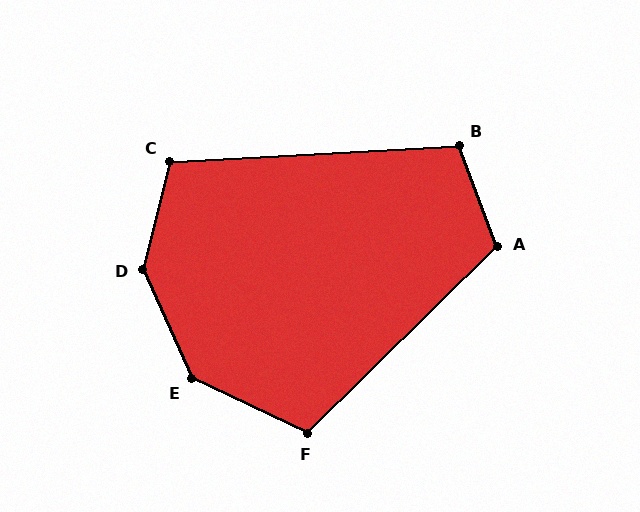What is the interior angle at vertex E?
Approximately 139 degrees (obtuse).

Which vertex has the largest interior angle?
D, at approximately 142 degrees.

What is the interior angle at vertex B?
Approximately 108 degrees (obtuse).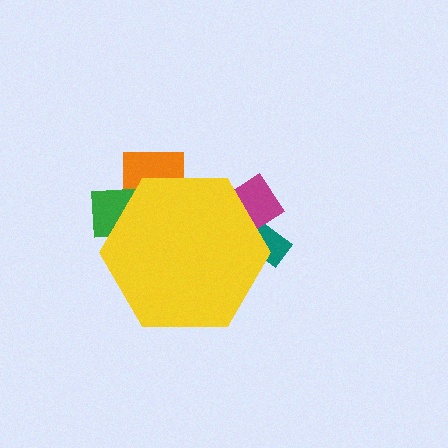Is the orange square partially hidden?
Yes, the orange square is partially hidden behind the yellow hexagon.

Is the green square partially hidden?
Yes, the green square is partially hidden behind the yellow hexagon.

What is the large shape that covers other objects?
A yellow hexagon.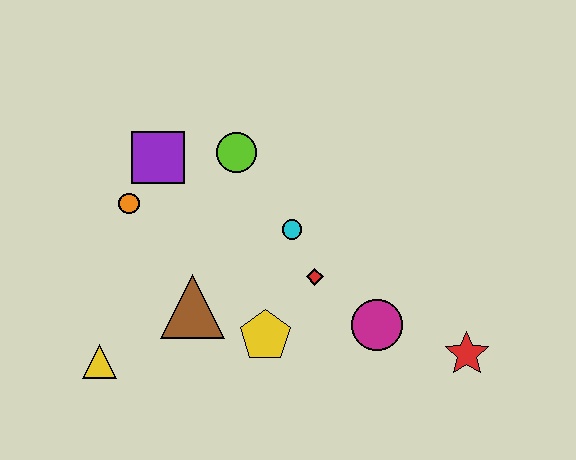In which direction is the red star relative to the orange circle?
The red star is to the right of the orange circle.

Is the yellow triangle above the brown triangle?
No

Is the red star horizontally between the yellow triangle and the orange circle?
No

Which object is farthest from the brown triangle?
The red star is farthest from the brown triangle.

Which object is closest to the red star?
The magenta circle is closest to the red star.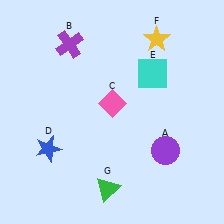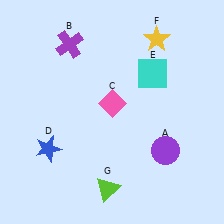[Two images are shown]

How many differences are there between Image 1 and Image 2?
There is 1 difference between the two images.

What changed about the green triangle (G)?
In Image 1, G is green. In Image 2, it changed to lime.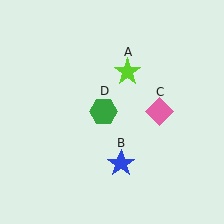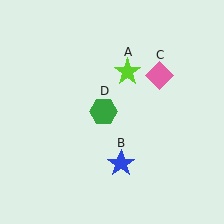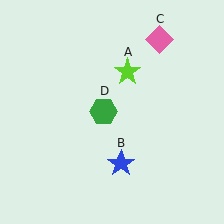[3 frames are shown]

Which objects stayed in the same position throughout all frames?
Lime star (object A) and blue star (object B) and green hexagon (object D) remained stationary.